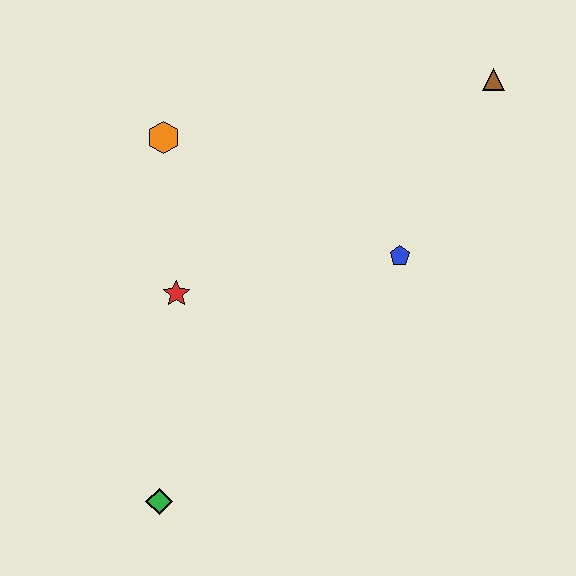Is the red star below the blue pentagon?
Yes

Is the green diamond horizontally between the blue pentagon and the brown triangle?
No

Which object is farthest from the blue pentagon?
The green diamond is farthest from the blue pentagon.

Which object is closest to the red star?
The orange hexagon is closest to the red star.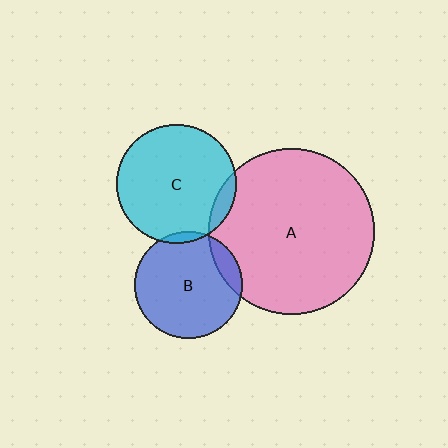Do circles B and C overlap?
Yes.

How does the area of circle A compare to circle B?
Approximately 2.4 times.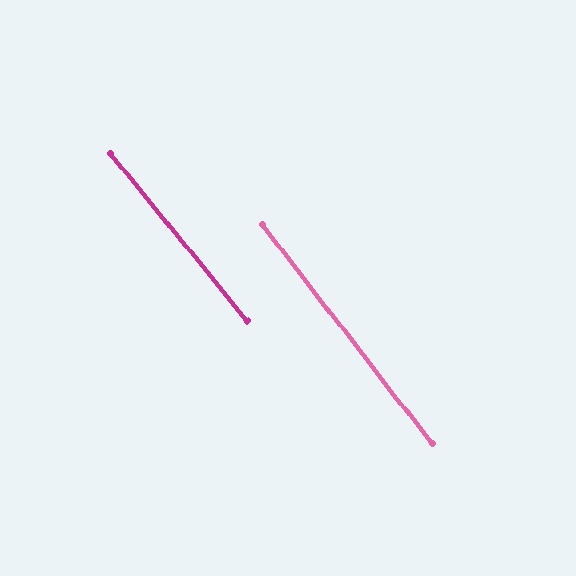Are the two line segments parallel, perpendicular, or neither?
Parallel — their directions differ by only 1.5°.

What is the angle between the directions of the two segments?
Approximately 2 degrees.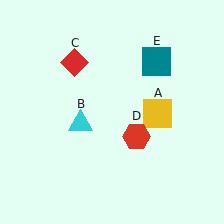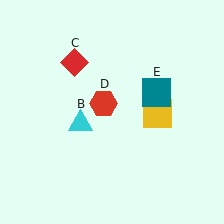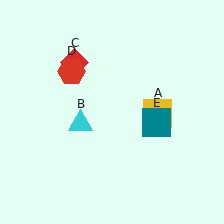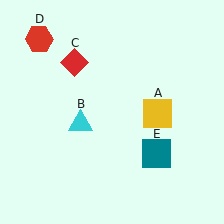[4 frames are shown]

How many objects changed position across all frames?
2 objects changed position: red hexagon (object D), teal square (object E).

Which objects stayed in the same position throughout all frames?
Yellow square (object A) and cyan triangle (object B) and red diamond (object C) remained stationary.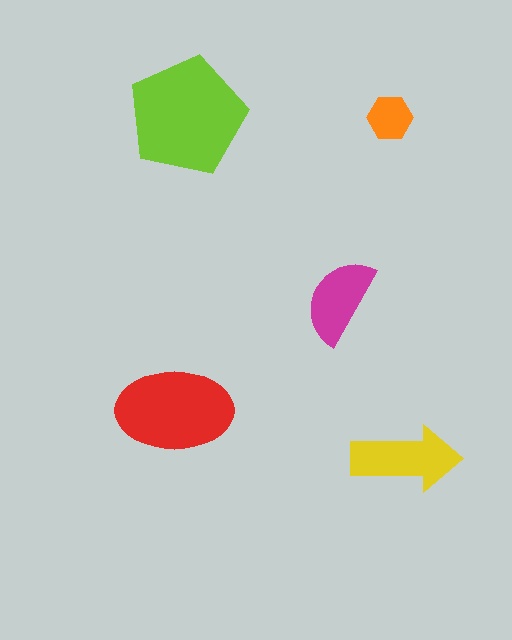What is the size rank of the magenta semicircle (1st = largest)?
4th.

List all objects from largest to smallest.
The lime pentagon, the red ellipse, the yellow arrow, the magenta semicircle, the orange hexagon.